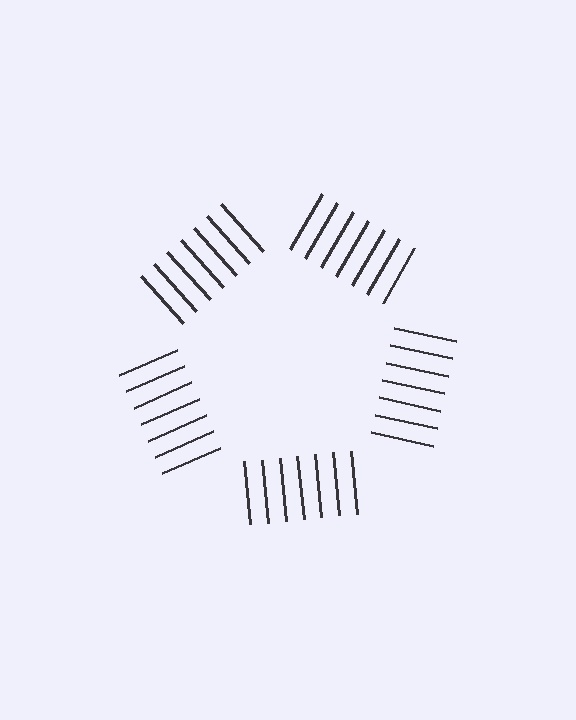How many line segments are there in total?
35 — 7 along each of the 5 edges.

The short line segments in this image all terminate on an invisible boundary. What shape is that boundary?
An illusory pentagon — the line segments terminate on its edges but no continuous stroke is drawn.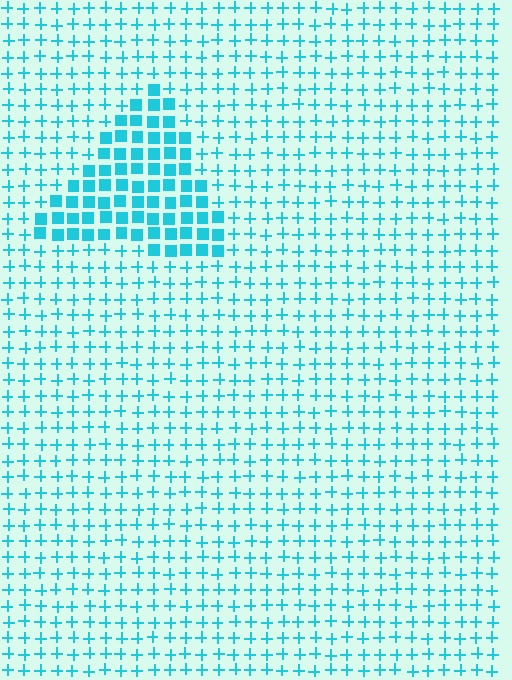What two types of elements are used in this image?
The image uses squares inside the triangle region and plus signs outside it.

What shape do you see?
I see a triangle.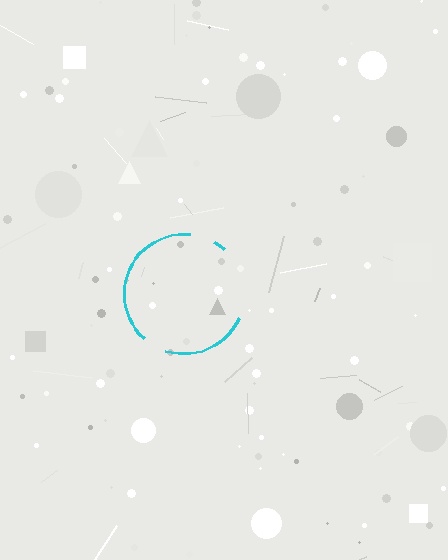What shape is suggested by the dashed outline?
The dashed outline suggests a circle.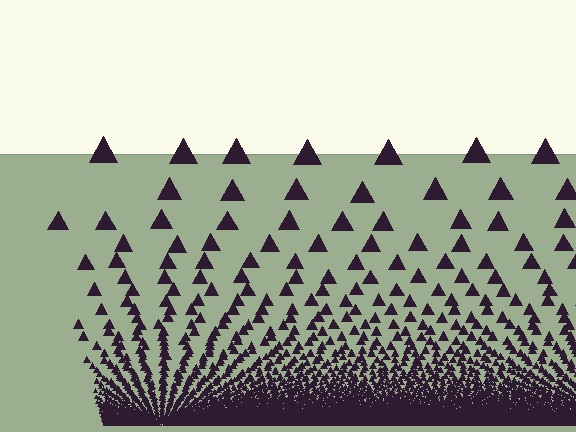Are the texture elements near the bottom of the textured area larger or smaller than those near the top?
Smaller. The gradient is inverted — elements near the bottom are smaller and denser.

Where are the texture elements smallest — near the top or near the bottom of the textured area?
Near the bottom.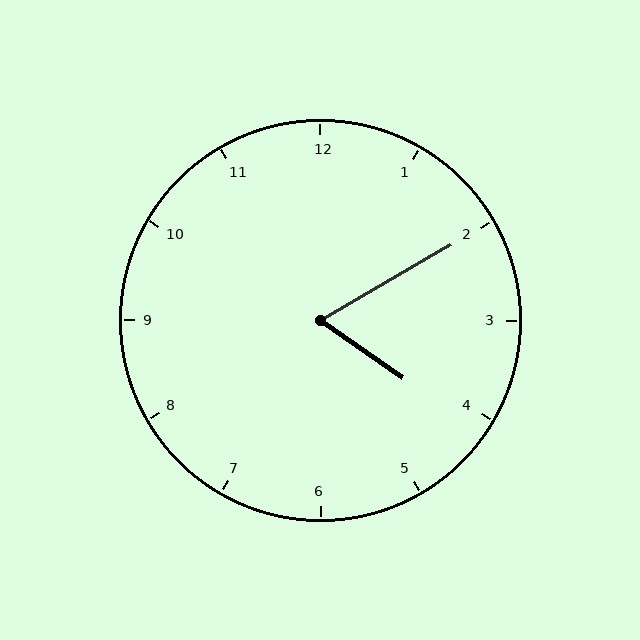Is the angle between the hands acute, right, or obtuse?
It is acute.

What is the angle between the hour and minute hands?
Approximately 65 degrees.